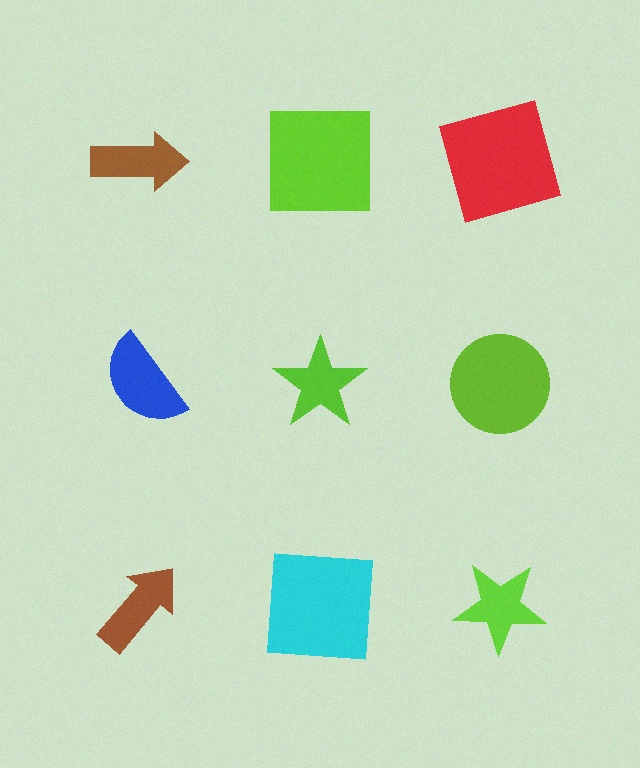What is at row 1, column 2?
A lime square.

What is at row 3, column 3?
A lime star.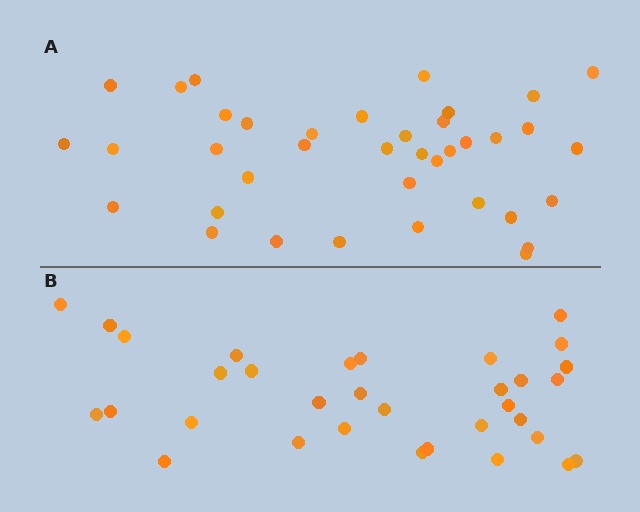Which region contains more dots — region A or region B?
Region A (the top region) has more dots.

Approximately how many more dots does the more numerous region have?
Region A has about 5 more dots than region B.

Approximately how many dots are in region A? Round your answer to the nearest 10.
About 40 dots. (The exact count is 38, which rounds to 40.)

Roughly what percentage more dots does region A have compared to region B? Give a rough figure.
About 15% more.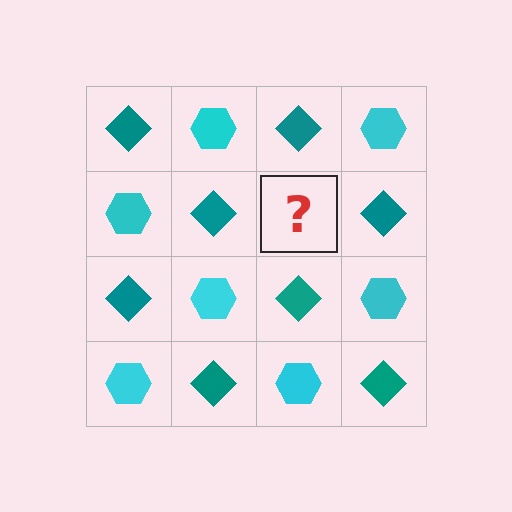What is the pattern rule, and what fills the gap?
The rule is that it alternates teal diamond and cyan hexagon in a checkerboard pattern. The gap should be filled with a cyan hexagon.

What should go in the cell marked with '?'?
The missing cell should contain a cyan hexagon.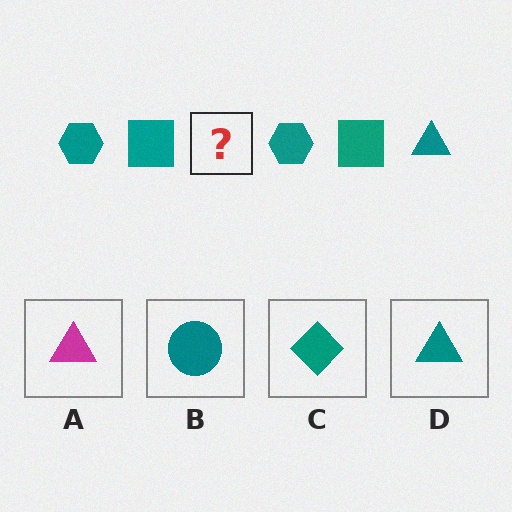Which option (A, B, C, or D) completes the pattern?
D.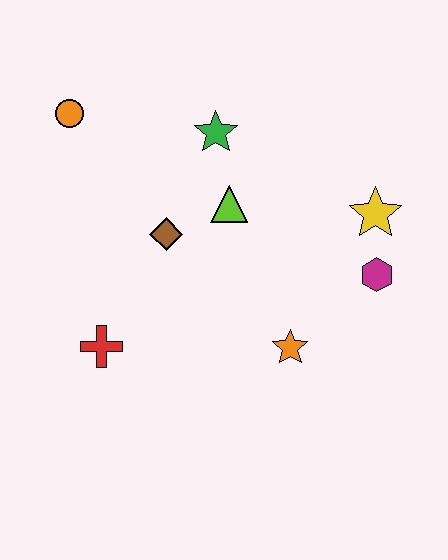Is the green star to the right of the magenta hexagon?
No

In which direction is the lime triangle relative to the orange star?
The lime triangle is above the orange star.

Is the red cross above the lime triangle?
No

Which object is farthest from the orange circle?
The magenta hexagon is farthest from the orange circle.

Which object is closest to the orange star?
The magenta hexagon is closest to the orange star.